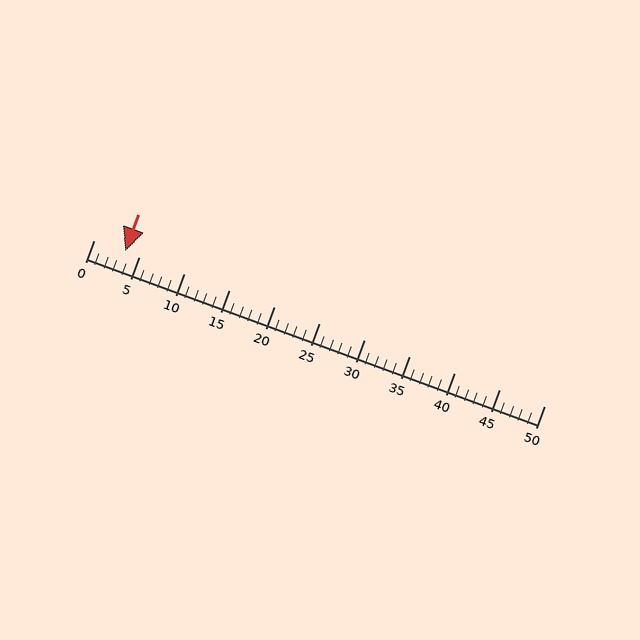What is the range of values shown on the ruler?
The ruler shows values from 0 to 50.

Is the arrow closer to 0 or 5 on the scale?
The arrow is closer to 5.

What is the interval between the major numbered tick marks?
The major tick marks are spaced 5 units apart.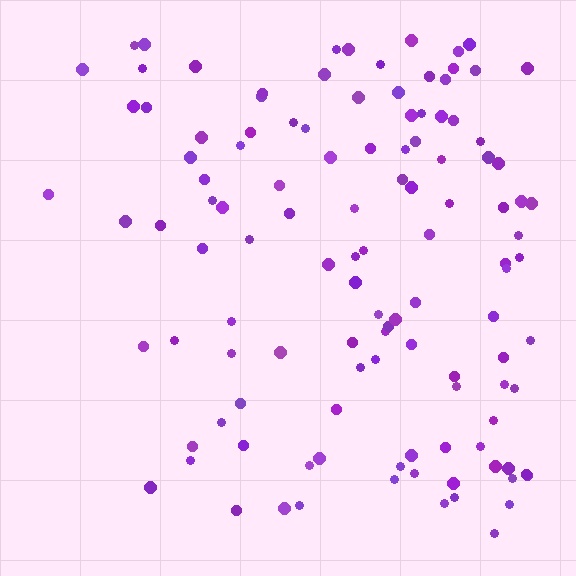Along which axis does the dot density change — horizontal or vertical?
Horizontal.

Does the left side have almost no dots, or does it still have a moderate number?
Still a moderate number, just noticeably fewer than the right.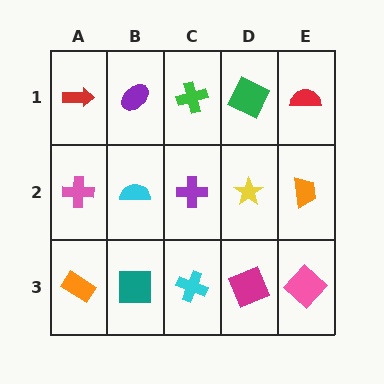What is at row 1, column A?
A red arrow.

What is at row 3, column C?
A cyan cross.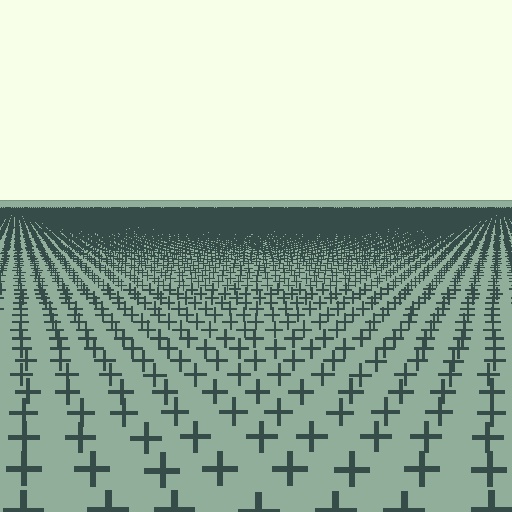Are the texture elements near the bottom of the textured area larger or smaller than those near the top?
Larger. Near the bottom, elements are closer to the viewer and appear at a bigger on-screen size.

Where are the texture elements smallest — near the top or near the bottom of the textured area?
Near the top.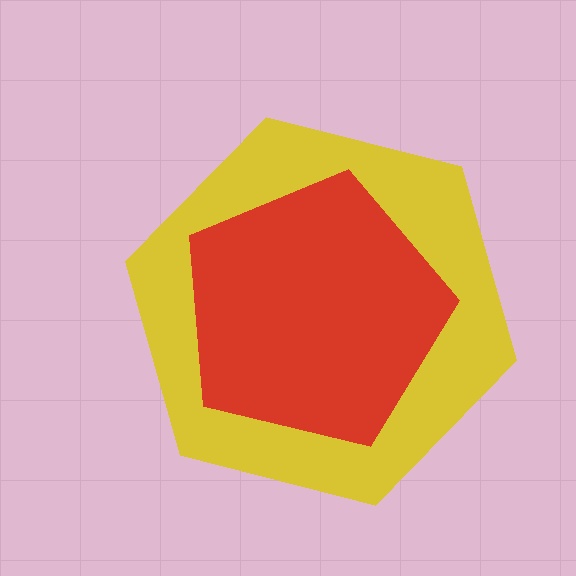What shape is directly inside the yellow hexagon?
The red pentagon.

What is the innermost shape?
The red pentagon.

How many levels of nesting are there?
2.